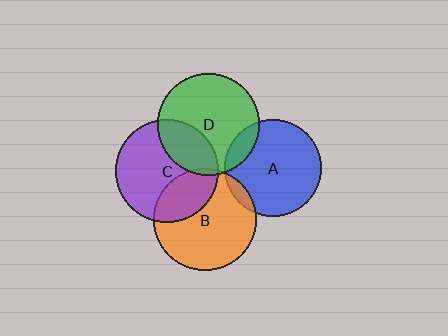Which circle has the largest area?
Circle C (purple).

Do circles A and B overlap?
Yes.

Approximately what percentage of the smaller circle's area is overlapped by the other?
Approximately 5%.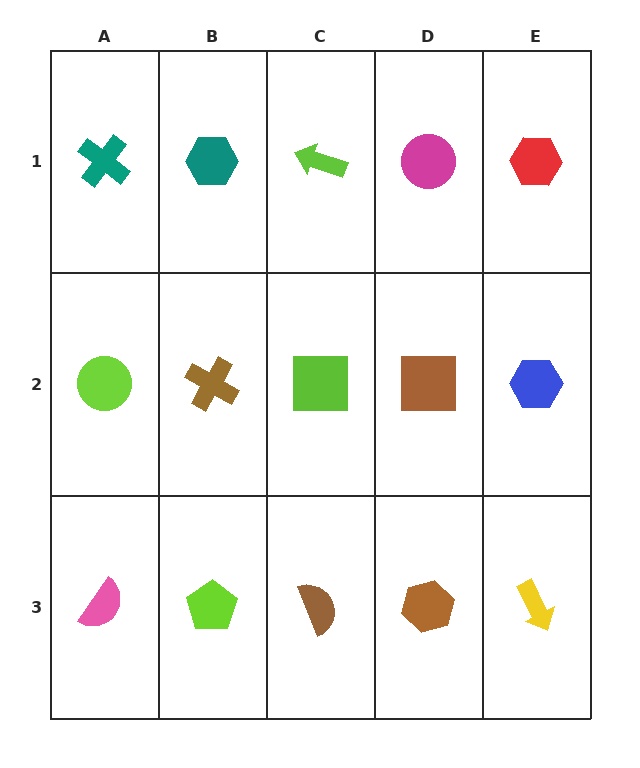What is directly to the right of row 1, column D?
A red hexagon.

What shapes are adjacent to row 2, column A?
A teal cross (row 1, column A), a pink semicircle (row 3, column A), a brown cross (row 2, column B).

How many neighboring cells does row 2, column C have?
4.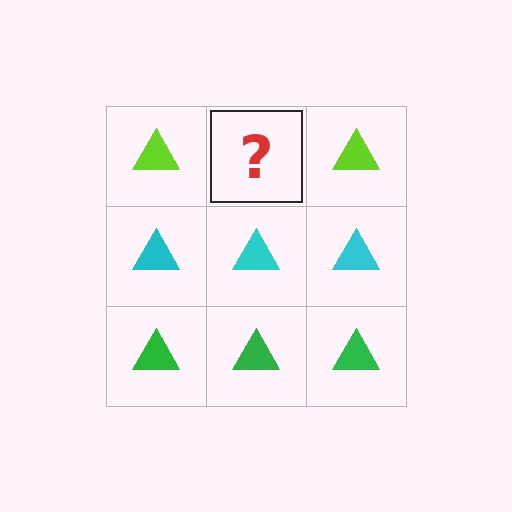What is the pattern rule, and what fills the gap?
The rule is that each row has a consistent color. The gap should be filled with a lime triangle.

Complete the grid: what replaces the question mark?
The question mark should be replaced with a lime triangle.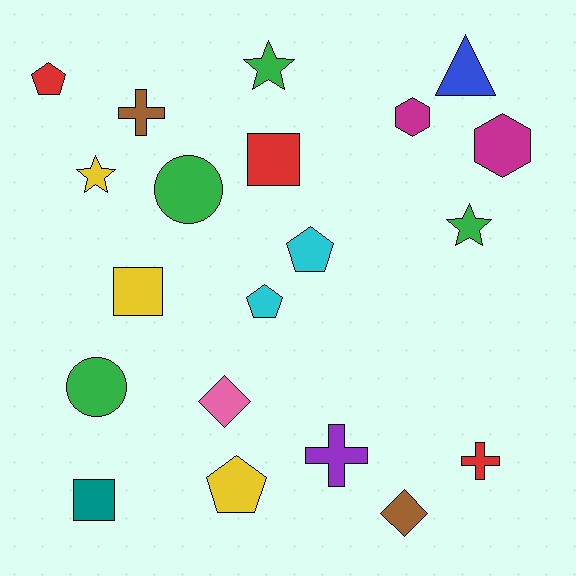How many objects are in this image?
There are 20 objects.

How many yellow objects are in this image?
There are 3 yellow objects.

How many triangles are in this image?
There is 1 triangle.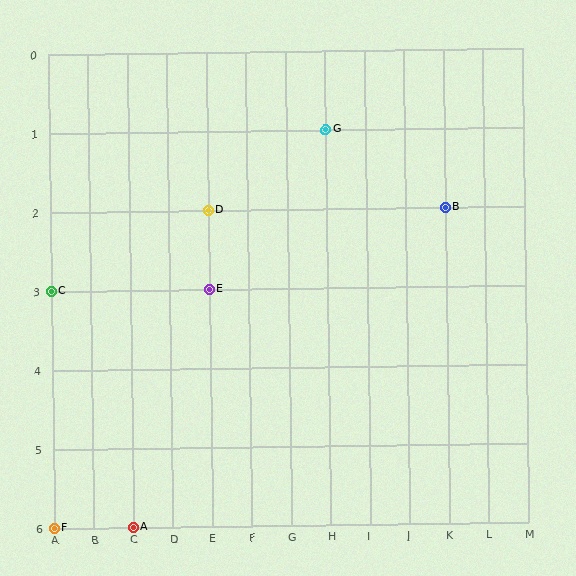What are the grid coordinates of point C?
Point C is at grid coordinates (A, 3).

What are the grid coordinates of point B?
Point B is at grid coordinates (K, 2).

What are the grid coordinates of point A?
Point A is at grid coordinates (C, 6).